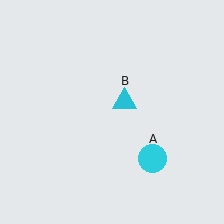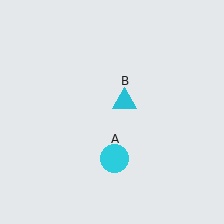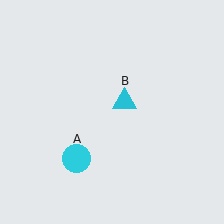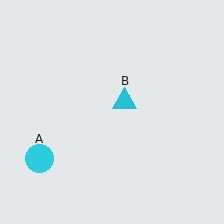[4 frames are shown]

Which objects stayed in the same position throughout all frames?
Cyan triangle (object B) remained stationary.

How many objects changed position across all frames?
1 object changed position: cyan circle (object A).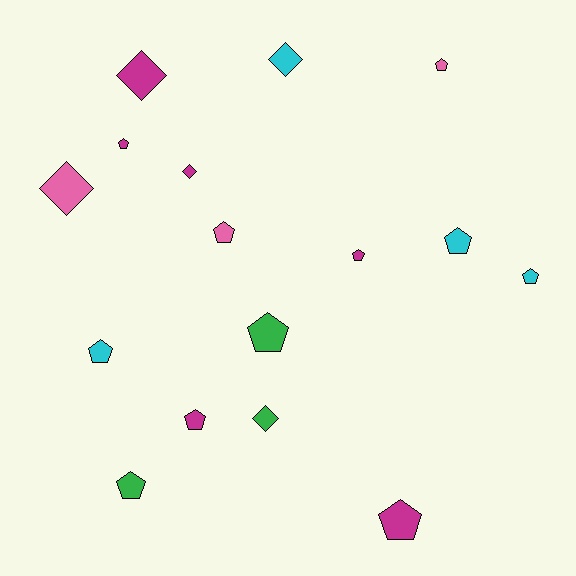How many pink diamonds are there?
There is 1 pink diamond.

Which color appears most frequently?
Magenta, with 6 objects.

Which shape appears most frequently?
Pentagon, with 11 objects.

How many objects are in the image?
There are 16 objects.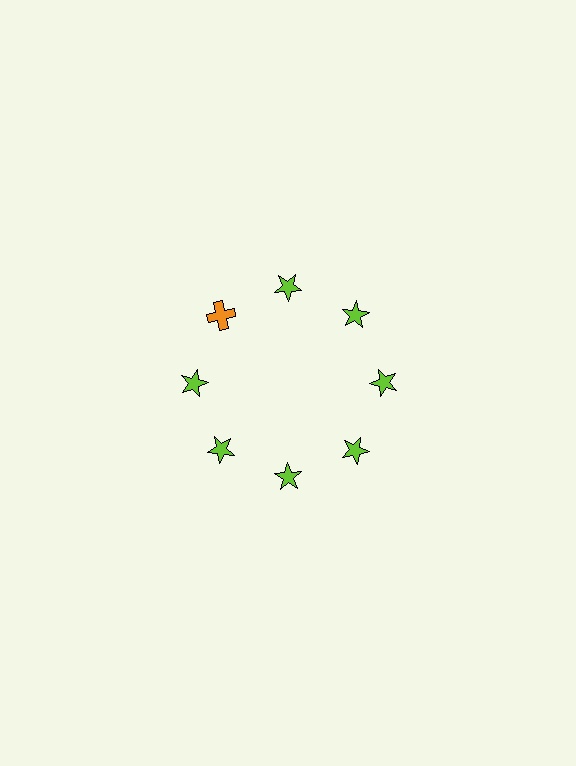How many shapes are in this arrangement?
There are 8 shapes arranged in a ring pattern.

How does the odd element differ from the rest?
It differs in both color (orange instead of lime) and shape (cross instead of star).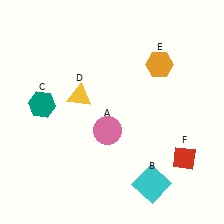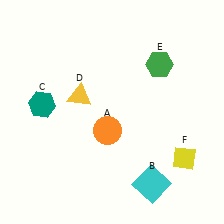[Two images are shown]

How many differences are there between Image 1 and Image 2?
There are 3 differences between the two images.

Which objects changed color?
A changed from pink to orange. E changed from orange to green. F changed from red to yellow.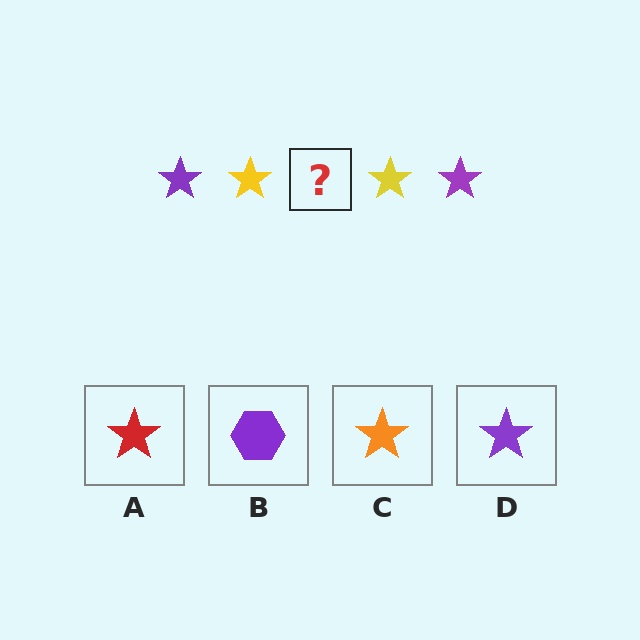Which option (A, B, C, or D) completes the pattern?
D.